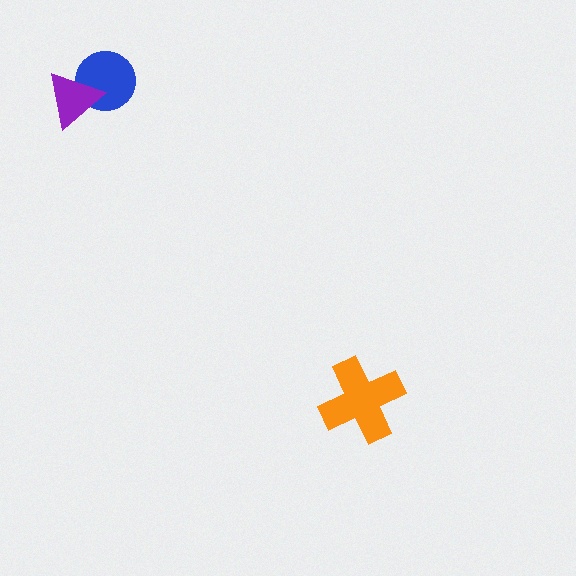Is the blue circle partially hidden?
Yes, it is partially covered by another shape.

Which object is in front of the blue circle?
The purple triangle is in front of the blue circle.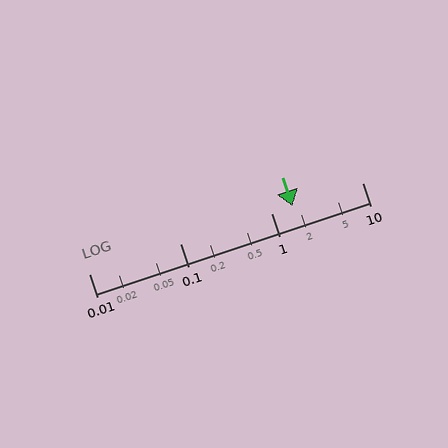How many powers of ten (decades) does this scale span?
The scale spans 3 decades, from 0.01 to 10.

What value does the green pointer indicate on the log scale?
The pointer indicates approximately 1.7.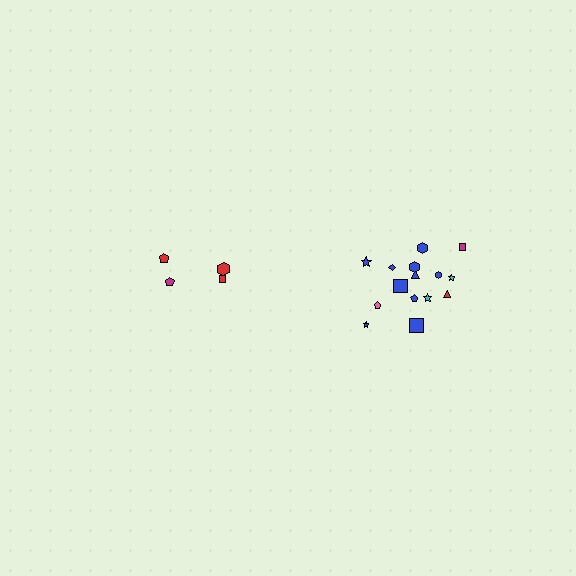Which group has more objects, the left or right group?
The right group.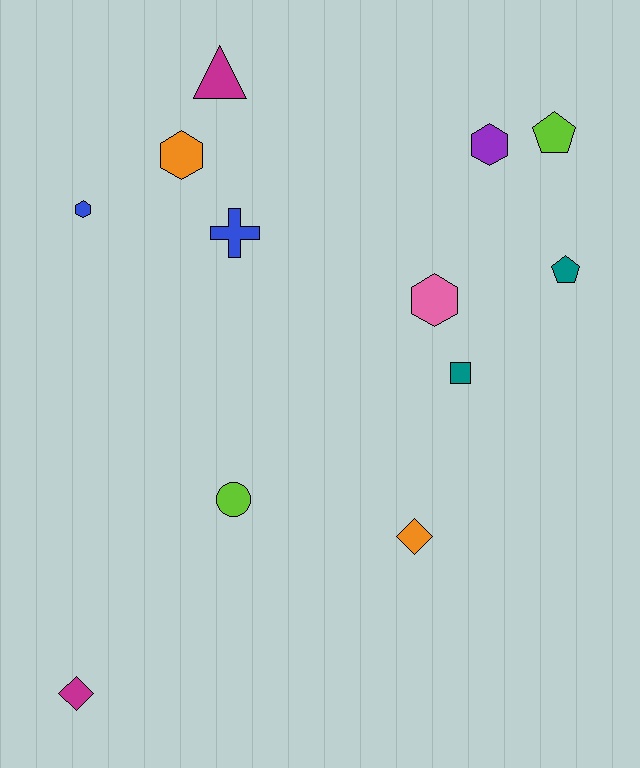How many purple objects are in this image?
There is 1 purple object.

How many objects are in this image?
There are 12 objects.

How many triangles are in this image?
There is 1 triangle.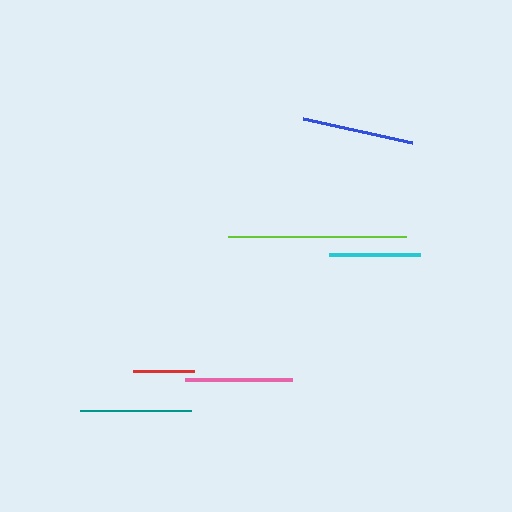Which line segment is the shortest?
The red line is the shortest at approximately 61 pixels.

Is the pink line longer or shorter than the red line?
The pink line is longer than the red line.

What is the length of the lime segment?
The lime segment is approximately 179 pixels long.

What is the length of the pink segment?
The pink segment is approximately 107 pixels long.